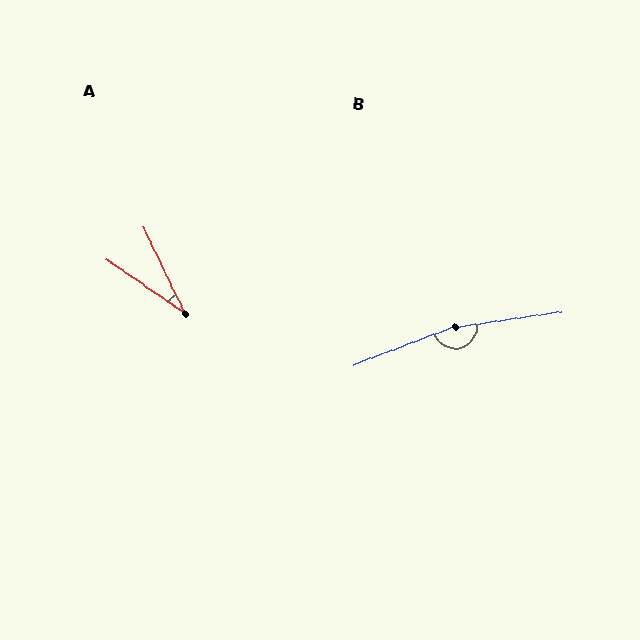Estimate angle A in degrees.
Approximately 30 degrees.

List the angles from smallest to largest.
A (30°), B (168°).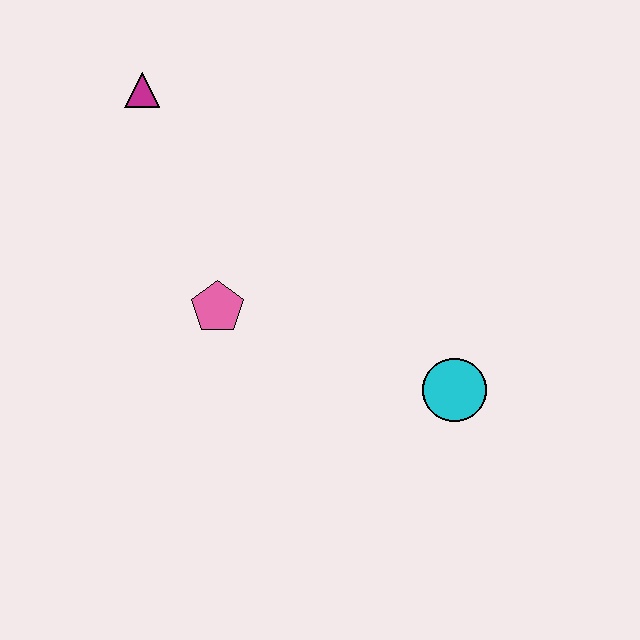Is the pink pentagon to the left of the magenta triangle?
No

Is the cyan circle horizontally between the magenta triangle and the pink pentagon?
No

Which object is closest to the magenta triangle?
The pink pentagon is closest to the magenta triangle.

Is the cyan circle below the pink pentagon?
Yes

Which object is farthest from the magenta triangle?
The cyan circle is farthest from the magenta triangle.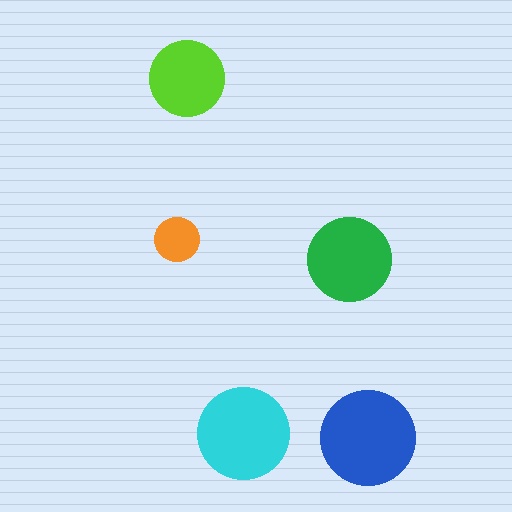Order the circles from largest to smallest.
the blue one, the cyan one, the green one, the lime one, the orange one.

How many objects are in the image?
There are 5 objects in the image.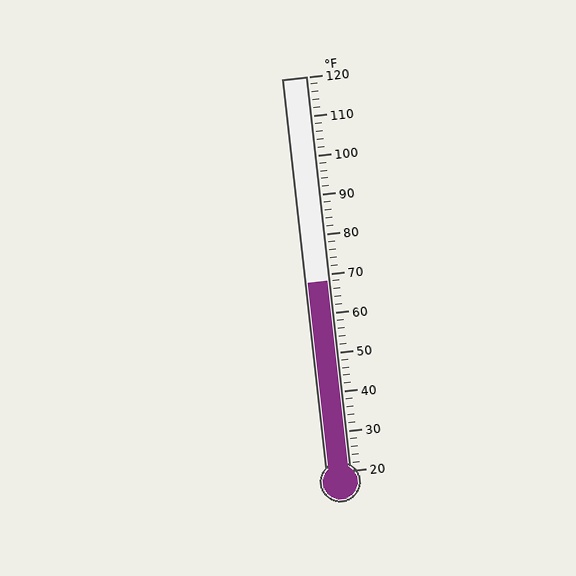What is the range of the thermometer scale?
The thermometer scale ranges from 20°F to 120°F.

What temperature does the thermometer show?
The thermometer shows approximately 68°F.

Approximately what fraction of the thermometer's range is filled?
The thermometer is filled to approximately 50% of its range.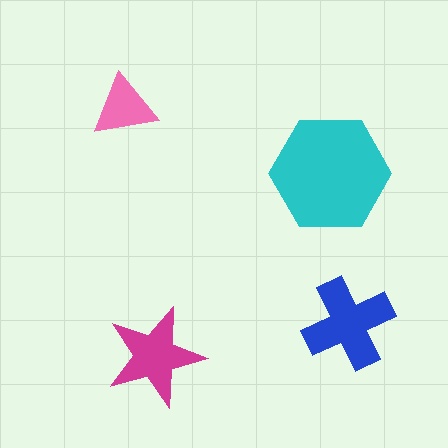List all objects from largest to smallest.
The cyan hexagon, the blue cross, the magenta star, the pink triangle.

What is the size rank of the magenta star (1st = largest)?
3rd.